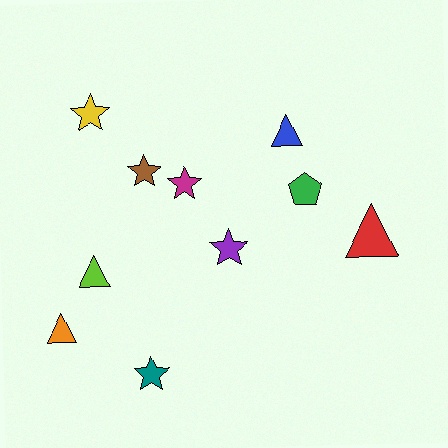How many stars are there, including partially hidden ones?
There are 5 stars.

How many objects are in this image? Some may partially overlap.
There are 10 objects.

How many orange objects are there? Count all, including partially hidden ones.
There is 1 orange object.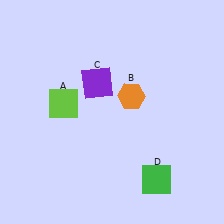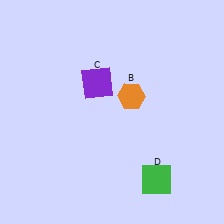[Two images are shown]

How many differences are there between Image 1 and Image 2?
There is 1 difference between the two images.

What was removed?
The lime square (A) was removed in Image 2.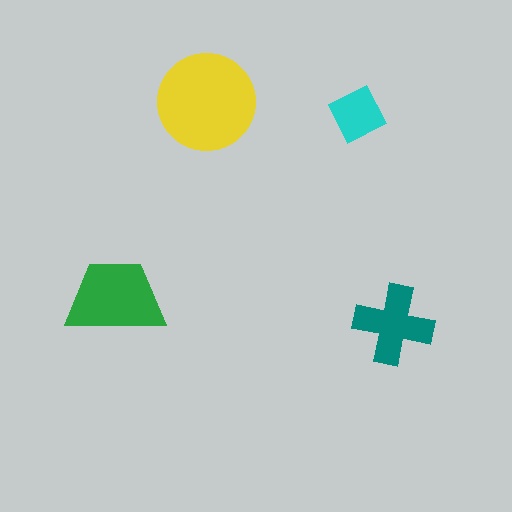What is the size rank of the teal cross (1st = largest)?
3rd.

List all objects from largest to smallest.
The yellow circle, the green trapezoid, the teal cross, the cyan square.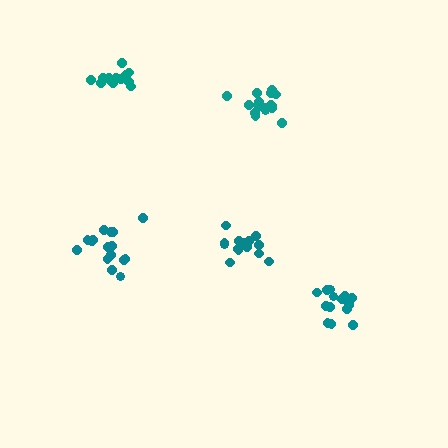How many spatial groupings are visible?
There are 5 spatial groupings.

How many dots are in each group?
Group 1: 16 dots, Group 2: 14 dots, Group 3: 13 dots, Group 4: 16 dots, Group 5: 16 dots (75 total).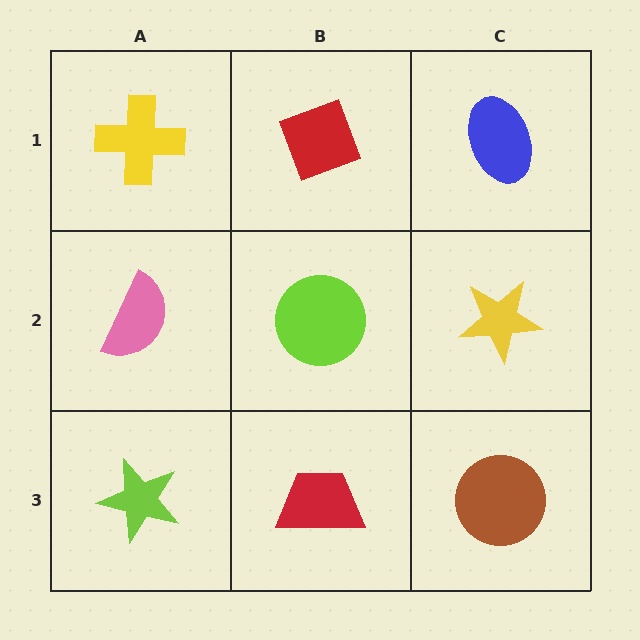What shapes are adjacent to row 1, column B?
A lime circle (row 2, column B), a yellow cross (row 1, column A), a blue ellipse (row 1, column C).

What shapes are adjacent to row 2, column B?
A red diamond (row 1, column B), a red trapezoid (row 3, column B), a pink semicircle (row 2, column A), a yellow star (row 2, column C).